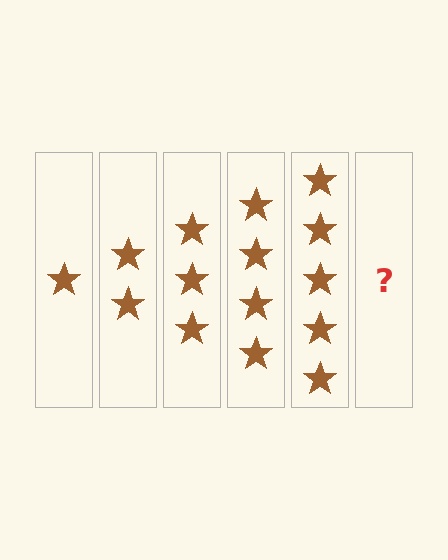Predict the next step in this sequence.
The next step is 6 stars.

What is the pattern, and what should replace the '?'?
The pattern is that each step adds one more star. The '?' should be 6 stars.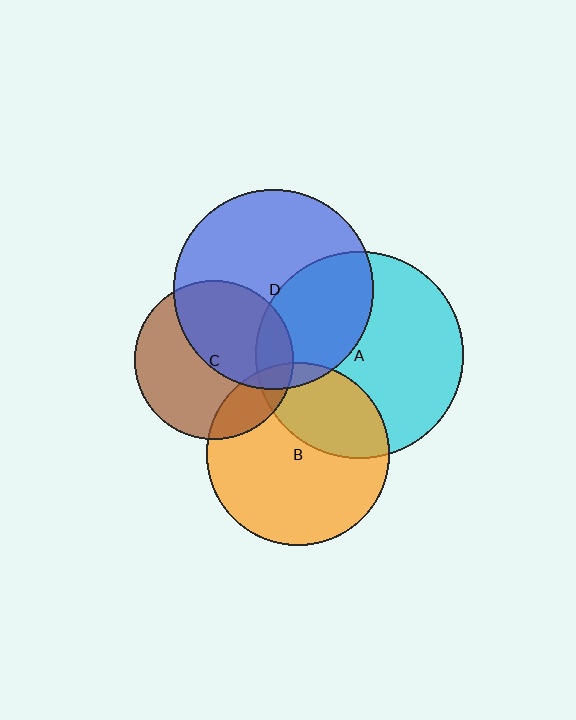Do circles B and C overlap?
Yes.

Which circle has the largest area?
Circle A (cyan).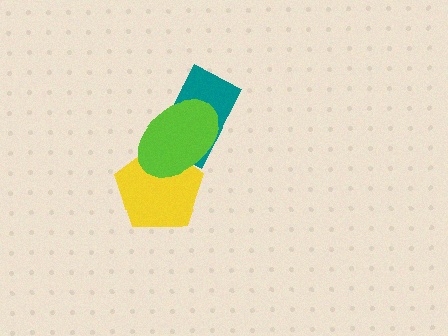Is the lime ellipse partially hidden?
No, no other shape covers it.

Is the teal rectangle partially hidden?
Yes, it is partially covered by another shape.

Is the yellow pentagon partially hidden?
Yes, it is partially covered by another shape.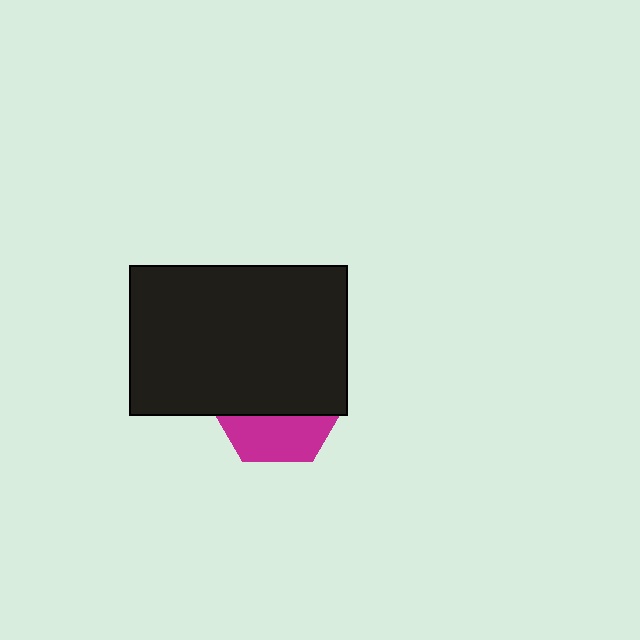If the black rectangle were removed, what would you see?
You would see the complete magenta hexagon.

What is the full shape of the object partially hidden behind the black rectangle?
The partially hidden object is a magenta hexagon.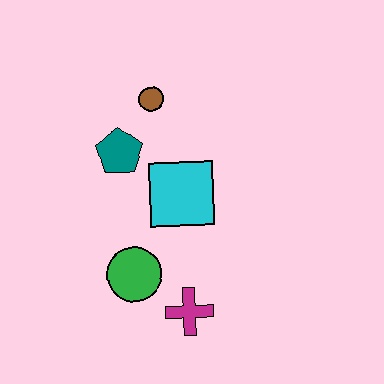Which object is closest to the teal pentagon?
The brown circle is closest to the teal pentagon.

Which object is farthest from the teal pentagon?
The magenta cross is farthest from the teal pentagon.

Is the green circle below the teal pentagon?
Yes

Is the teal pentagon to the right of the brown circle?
No